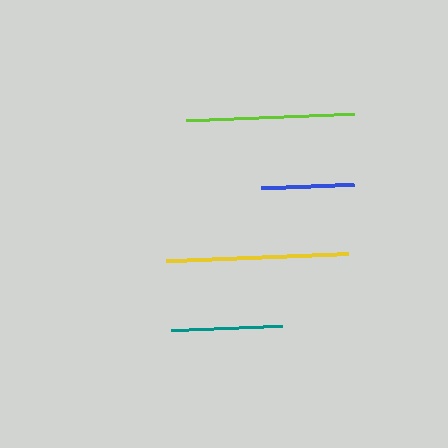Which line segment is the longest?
The yellow line is the longest at approximately 182 pixels.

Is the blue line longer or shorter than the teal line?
The teal line is longer than the blue line.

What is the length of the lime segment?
The lime segment is approximately 168 pixels long.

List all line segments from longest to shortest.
From longest to shortest: yellow, lime, teal, blue.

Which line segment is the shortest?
The blue line is the shortest at approximately 93 pixels.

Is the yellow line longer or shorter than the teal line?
The yellow line is longer than the teal line.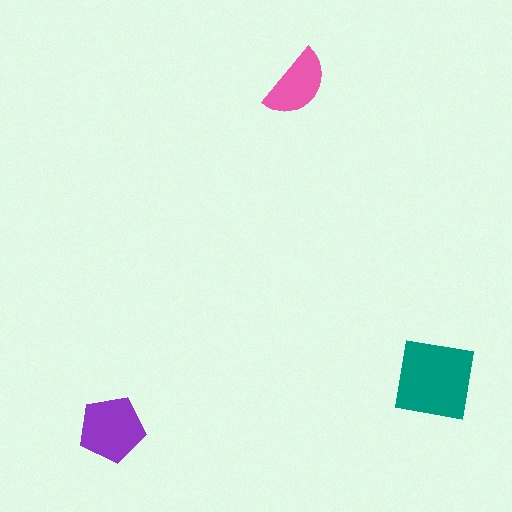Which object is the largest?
The teal square.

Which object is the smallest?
The pink semicircle.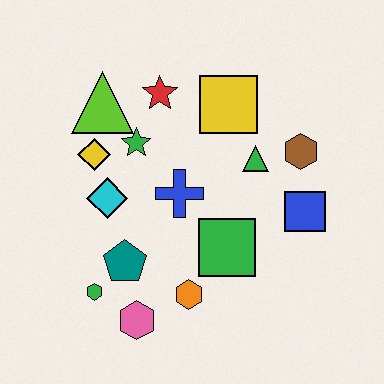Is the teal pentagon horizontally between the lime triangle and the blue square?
Yes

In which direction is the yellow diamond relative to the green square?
The yellow diamond is to the left of the green square.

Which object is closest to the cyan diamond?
The yellow diamond is closest to the cyan diamond.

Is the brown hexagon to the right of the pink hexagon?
Yes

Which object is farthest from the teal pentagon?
The brown hexagon is farthest from the teal pentagon.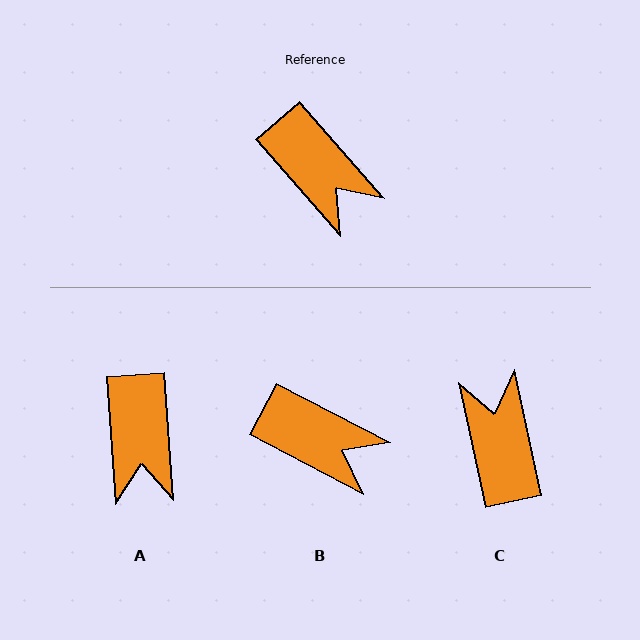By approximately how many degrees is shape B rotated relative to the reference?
Approximately 21 degrees counter-clockwise.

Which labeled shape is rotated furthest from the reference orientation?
C, about 151 degrees away.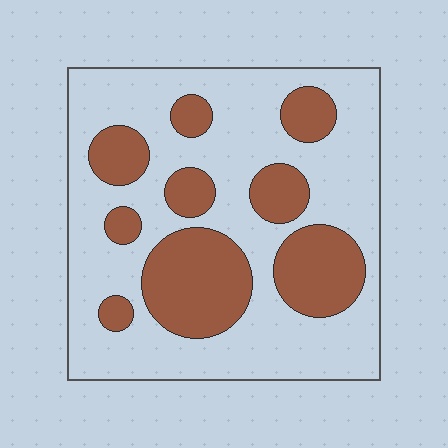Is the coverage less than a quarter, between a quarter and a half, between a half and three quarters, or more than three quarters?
Between a quarter and a half.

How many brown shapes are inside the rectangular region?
9.